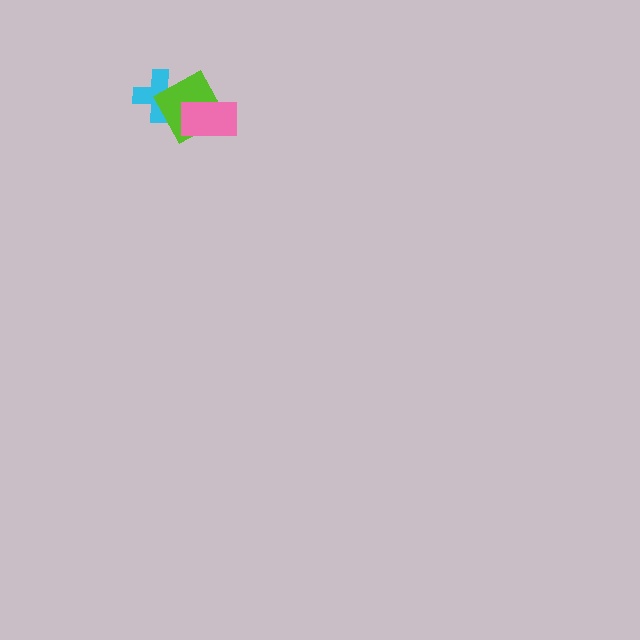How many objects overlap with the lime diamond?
2 objects overlap with the lime diamond.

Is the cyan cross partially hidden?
Yes, it is partially covered by another shape.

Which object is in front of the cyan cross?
The lime diamond is in front of the cyan cross.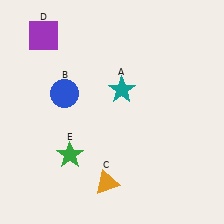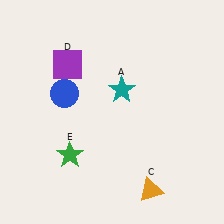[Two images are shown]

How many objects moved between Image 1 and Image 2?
2 objects moved between the two images.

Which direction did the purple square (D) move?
The purple square (D) moved down.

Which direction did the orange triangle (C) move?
The orange triangle (C) moved right.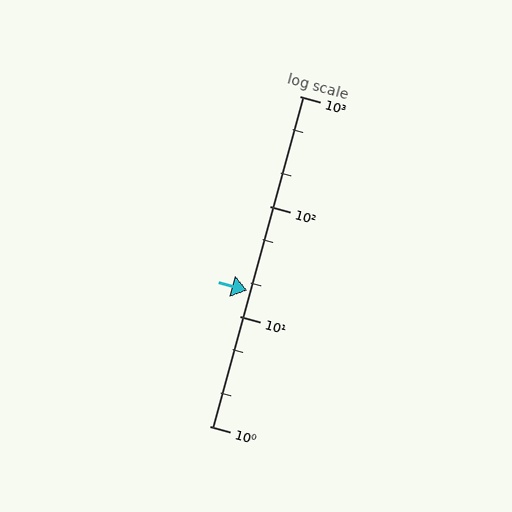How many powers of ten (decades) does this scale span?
The scale spans 3 decades, from 1 to 1000.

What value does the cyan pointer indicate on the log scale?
The pointer indicates approximately 17.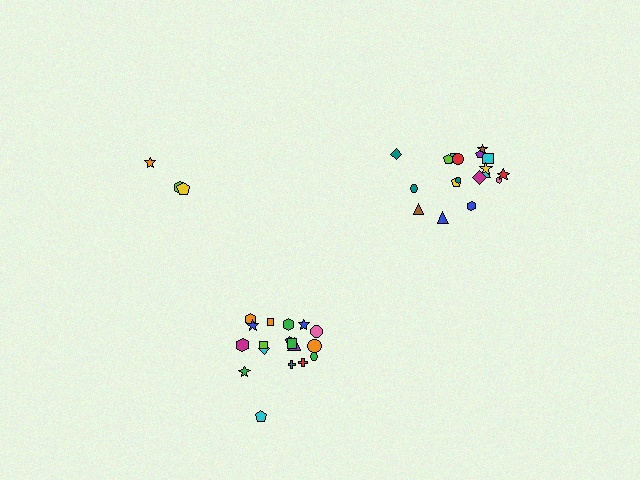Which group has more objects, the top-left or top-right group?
The top-right group.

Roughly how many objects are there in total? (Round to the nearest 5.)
Roughly 40 objects in total.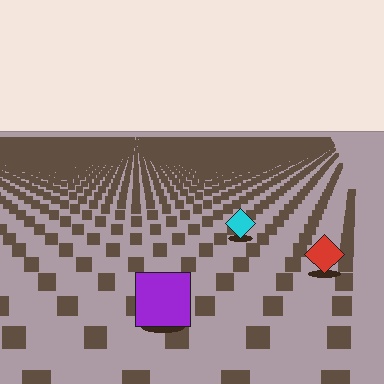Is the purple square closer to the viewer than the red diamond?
Yes. The purple square is closer — you can tell from the texture gradient: the ground texture is coarser near it.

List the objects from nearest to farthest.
From nearest to farthest: the purple square, the red diamond, the cyan diamond.